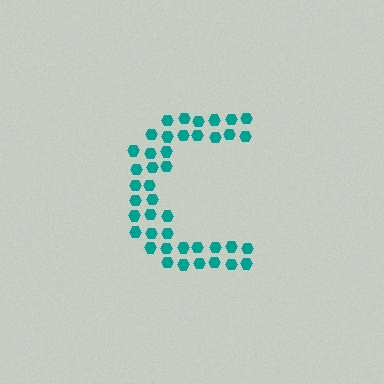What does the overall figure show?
The overall figure shows the letter C.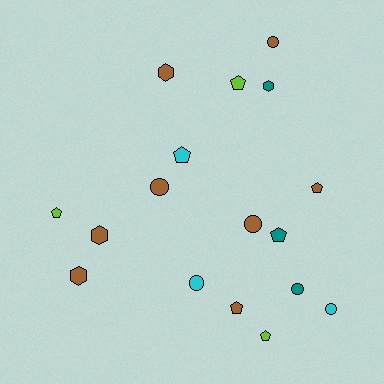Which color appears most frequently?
Brown, with 8 objects.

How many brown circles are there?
There are 3 brown circles.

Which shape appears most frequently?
Pentagon, with 7 objects.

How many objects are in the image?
There are 17 objects.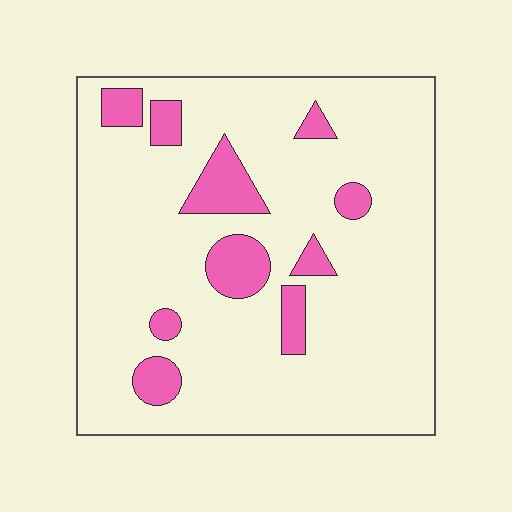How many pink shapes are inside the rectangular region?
10.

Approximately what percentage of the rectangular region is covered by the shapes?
Approximately 15%.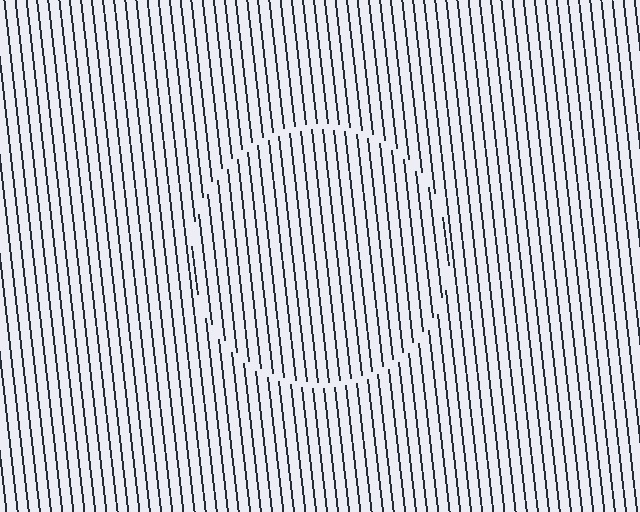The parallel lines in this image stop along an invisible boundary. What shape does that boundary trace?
An illusory circle. The interior of the shape contains the same grating, shifted by half a period — the contour is defined by the phase discontinuity where line-ends from the inner and outer gratings abut.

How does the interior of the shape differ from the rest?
The interior of the shape contains the same grating, shifted by half a period — the contour is defined by the phase discontinuity where line-ends from the inner and outer gratings abut.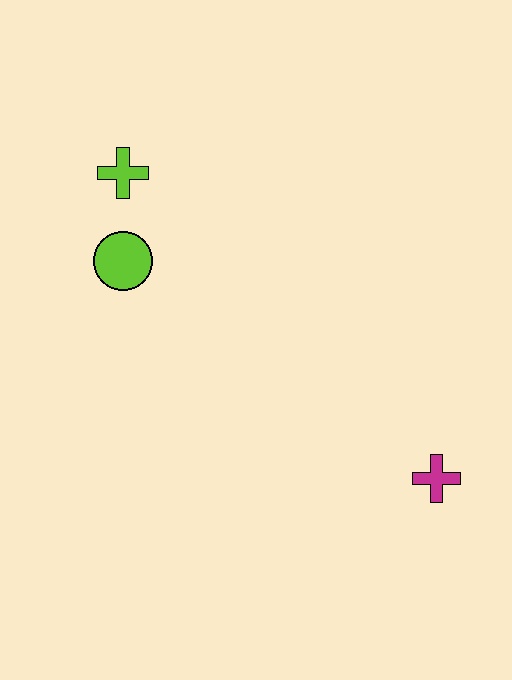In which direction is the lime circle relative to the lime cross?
The lime circle is below the lime cross.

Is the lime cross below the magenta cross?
No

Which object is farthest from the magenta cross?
The lime cross is farthest from the magenta cross.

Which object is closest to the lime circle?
The lime cross is closest to the lime circle.